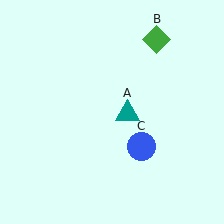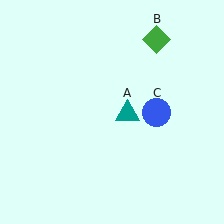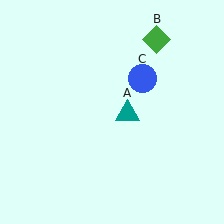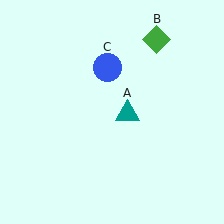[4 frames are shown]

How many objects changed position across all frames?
1 object changed position: blue circle (object C).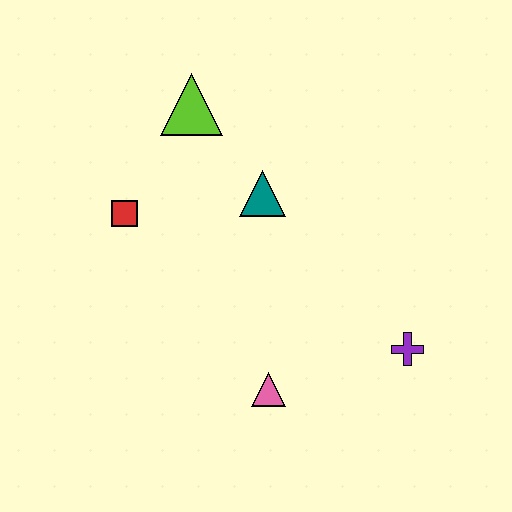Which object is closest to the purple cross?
The pink triangle is closest to the purple cross.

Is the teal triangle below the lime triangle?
Yes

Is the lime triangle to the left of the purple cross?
Yes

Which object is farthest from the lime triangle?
The purple cross is farthest from the lime triangle.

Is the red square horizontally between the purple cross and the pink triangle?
No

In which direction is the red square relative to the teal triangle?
The red square is to the left of the teal triangle.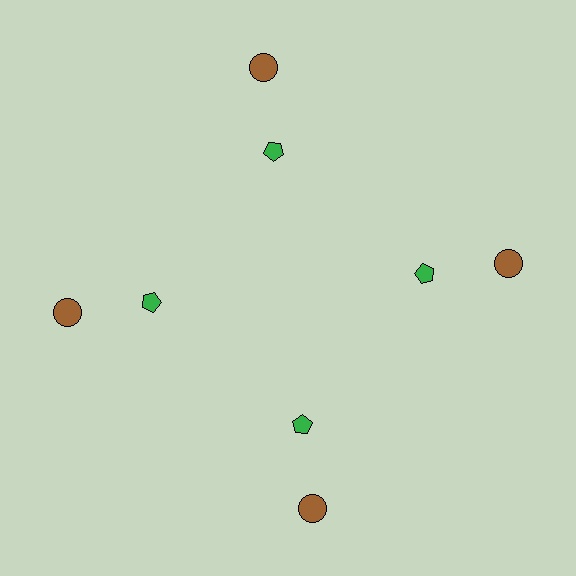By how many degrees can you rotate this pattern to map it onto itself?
The pattern maps onto itself every 90 degrees of rotation.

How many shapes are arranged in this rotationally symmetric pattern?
There are 8 shapes, arranged in 4 groups of 2.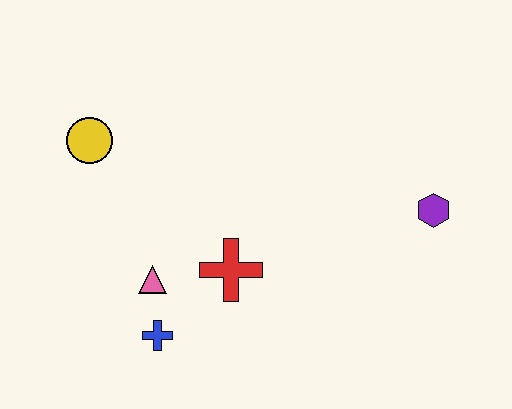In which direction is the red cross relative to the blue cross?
The red cross is to the right of the blue cross.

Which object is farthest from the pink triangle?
The purple hexagon is farthest from the pink triangle.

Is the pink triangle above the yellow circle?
No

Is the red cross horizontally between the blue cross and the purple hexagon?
Yes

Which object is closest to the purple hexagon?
The red cross is closest to the purple hexagon.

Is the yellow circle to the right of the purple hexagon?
No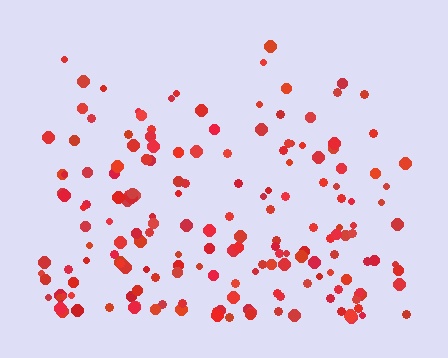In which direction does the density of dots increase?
From top to bottom, with the bottom side densest.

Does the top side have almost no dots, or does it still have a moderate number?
Still a moderate number, just noticeably fewer than the bottom.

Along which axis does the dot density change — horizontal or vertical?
Vertical.